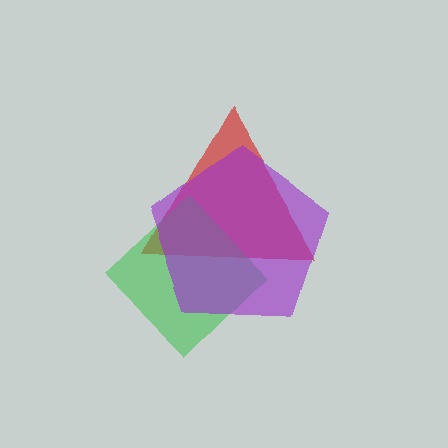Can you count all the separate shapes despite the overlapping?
Yes, there are 3 separate shapes.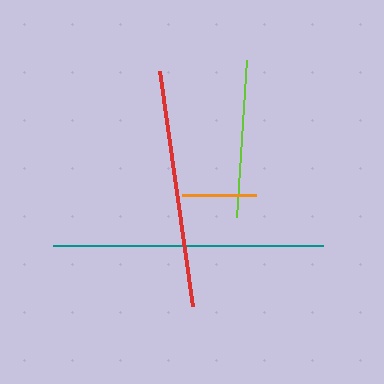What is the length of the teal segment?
The teal segment is approximately 270 pixels long.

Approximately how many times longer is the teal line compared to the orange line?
The teal line is approximately 3.7 times the length of the orange line.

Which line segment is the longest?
The teal line is the longest at approximately 270 pixels.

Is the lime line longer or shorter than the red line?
The red line is longer than the lime line.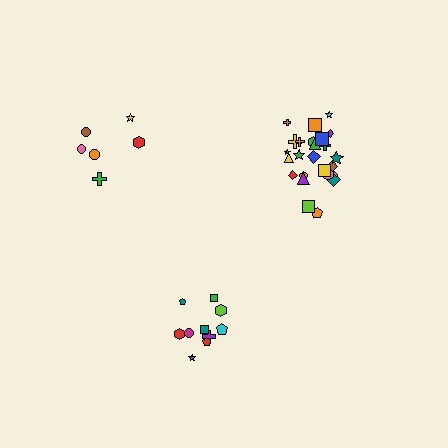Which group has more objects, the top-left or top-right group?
The top-right group.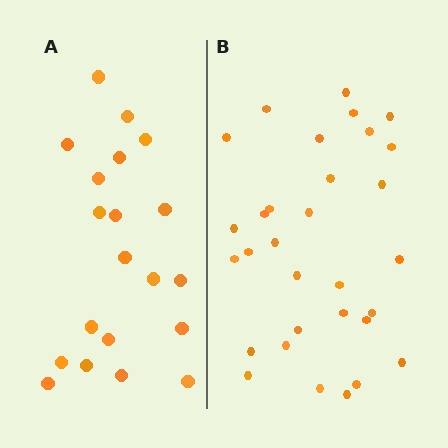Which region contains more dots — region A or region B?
Region B (the right region) has more dots.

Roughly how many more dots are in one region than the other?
Region B has roughly 12 or so more dots than region A.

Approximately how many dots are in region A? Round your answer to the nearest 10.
About 20 dots.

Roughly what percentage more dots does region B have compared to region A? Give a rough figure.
About 55% more.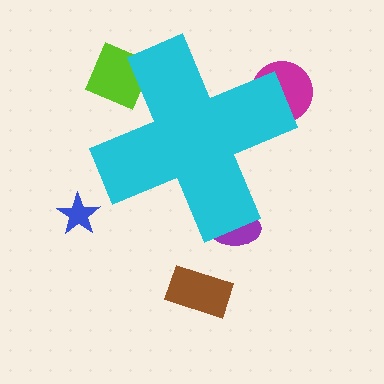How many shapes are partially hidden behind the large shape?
3 shapes are partially hidden.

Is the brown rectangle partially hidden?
No, the brown rectangle is fully visible.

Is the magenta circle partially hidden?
Yes, the magenta circle is partially hidden behind the cyan cross.